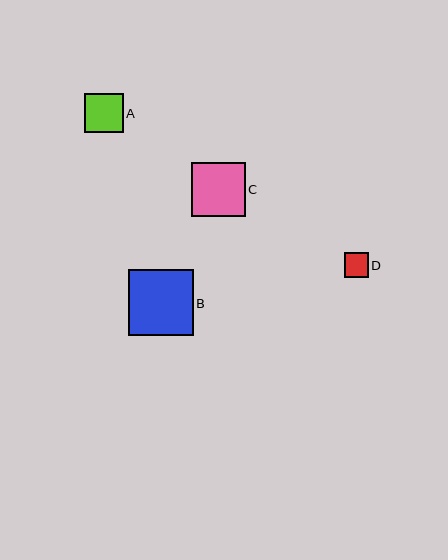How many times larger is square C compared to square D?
Square C is approximately 2.2 times the size of square D.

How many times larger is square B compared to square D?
Square B is approximately 2.7 times the size of square D.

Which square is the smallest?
Square D is the smallest with a size of approximately 24 pixels.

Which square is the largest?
Square B is the largest with a size of approximately 65 pixels.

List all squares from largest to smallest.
From largest to smallest: B, C, A, D.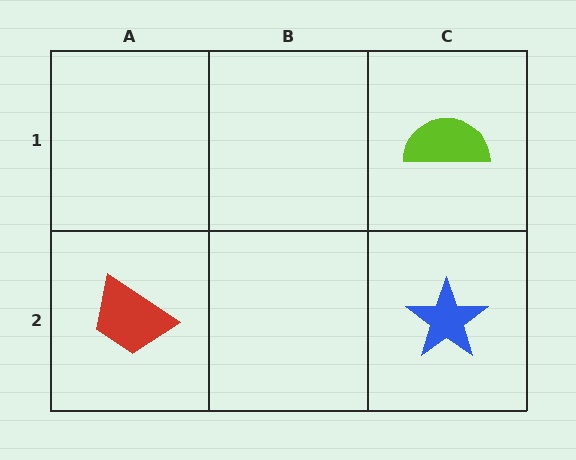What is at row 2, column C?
A blue star.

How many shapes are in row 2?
2 shapes.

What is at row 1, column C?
A lime semicircle.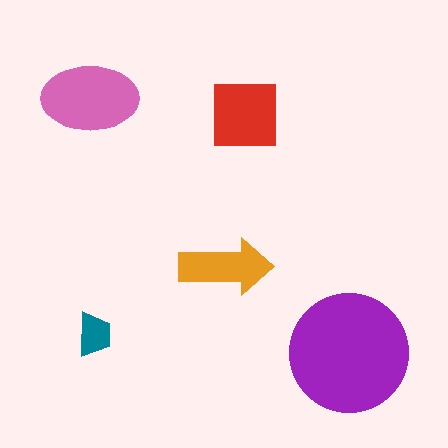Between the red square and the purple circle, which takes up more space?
The purple circle.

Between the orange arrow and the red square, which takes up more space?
The red square.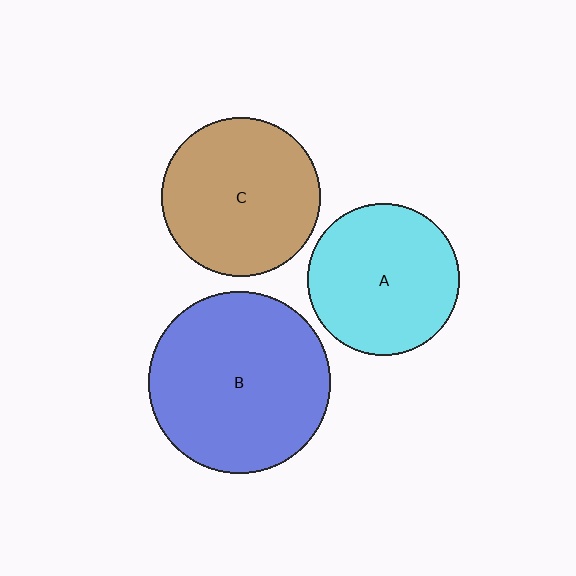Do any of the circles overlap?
No, none of the circles overlap.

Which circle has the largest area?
Circle B (blue).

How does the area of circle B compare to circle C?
Approximately 1.3 times.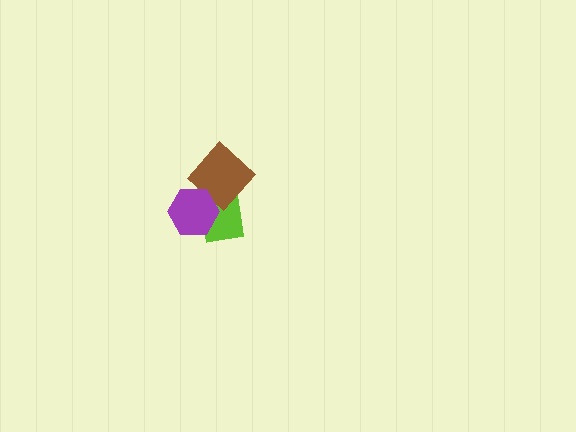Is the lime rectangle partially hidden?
Yes, it is partially covered by another shape.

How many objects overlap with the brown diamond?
2 objects overlap with the brown diamond.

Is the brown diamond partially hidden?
Yes, it is partially covered by another shape.